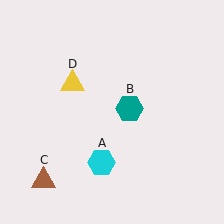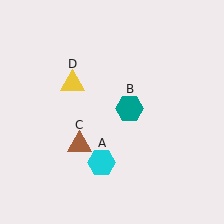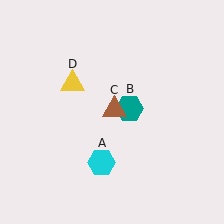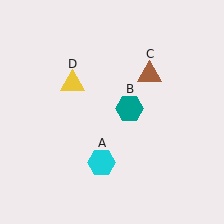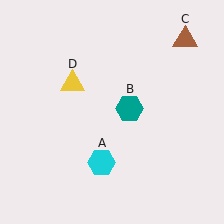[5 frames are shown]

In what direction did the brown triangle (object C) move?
The brown triangle (object C) moved up and to the right.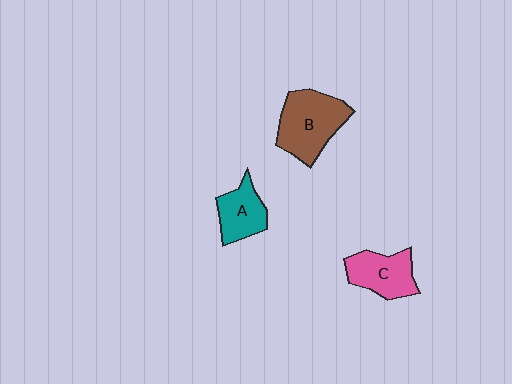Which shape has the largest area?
Shape B (brown).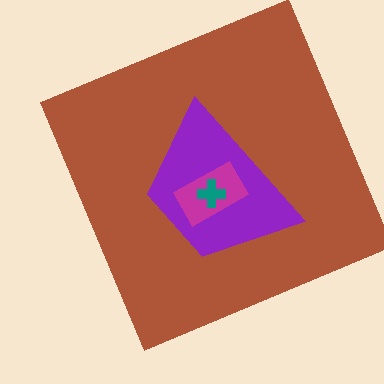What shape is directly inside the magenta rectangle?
The teal cross.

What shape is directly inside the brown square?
The purple trapezoid.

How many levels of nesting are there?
4.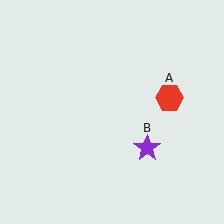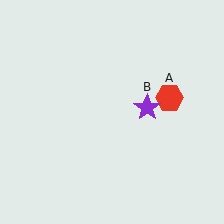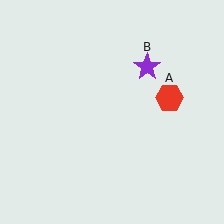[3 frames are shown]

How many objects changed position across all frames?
1 object changed position: purple star (object B).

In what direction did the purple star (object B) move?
The purple star (object B) moved up.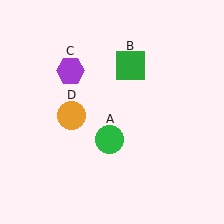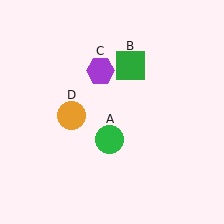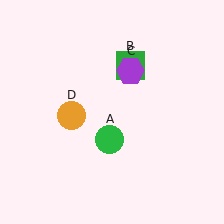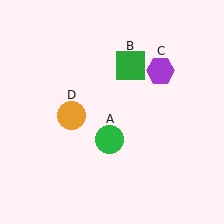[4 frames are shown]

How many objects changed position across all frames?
1 object changed position: purple hexagon (object C).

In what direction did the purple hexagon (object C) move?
The purple hexagon (object C) moved right.